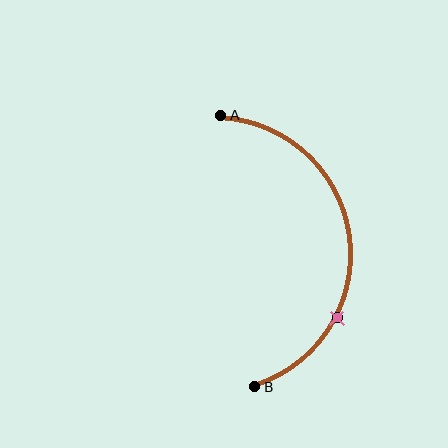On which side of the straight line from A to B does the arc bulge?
The arc bulges to the right of the straight line connecting A and B.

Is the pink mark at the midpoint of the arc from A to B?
No. The pink mark lies on the arc but is closer to endpoint B. The arc midpoint would be at the point on the curve equidistant along the arc from both A and B.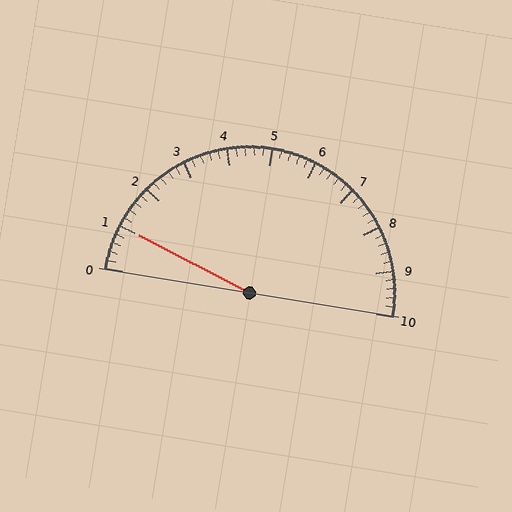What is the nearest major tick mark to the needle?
The nearest major tick mark is 1.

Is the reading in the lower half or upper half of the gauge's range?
The reading is in the lower half of the range (0 to 10).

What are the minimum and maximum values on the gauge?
The gauge ranges from 0 to 10.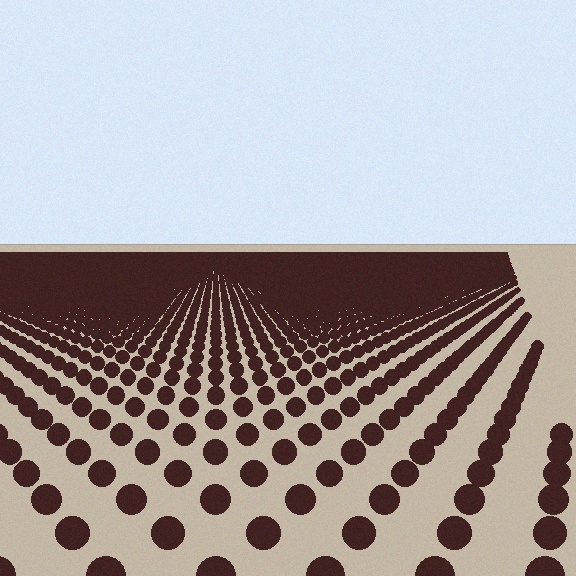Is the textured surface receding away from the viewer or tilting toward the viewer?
The surface is receding away from the viewer. Texture elements get smaller and denser toward the top.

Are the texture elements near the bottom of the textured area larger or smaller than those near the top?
Larger. Near the bottom, elements are closer to the viewer and appear at a bigger on-screen size.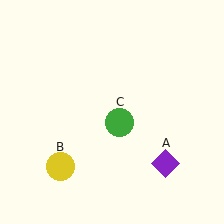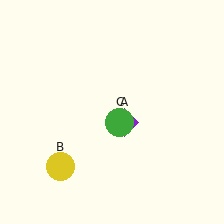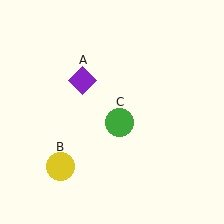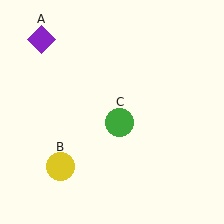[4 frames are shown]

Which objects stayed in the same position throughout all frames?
Yellow circle (object B) and green circle (object C) remained stationary.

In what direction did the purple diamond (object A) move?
The purple diamond (object A) moved up and to the left.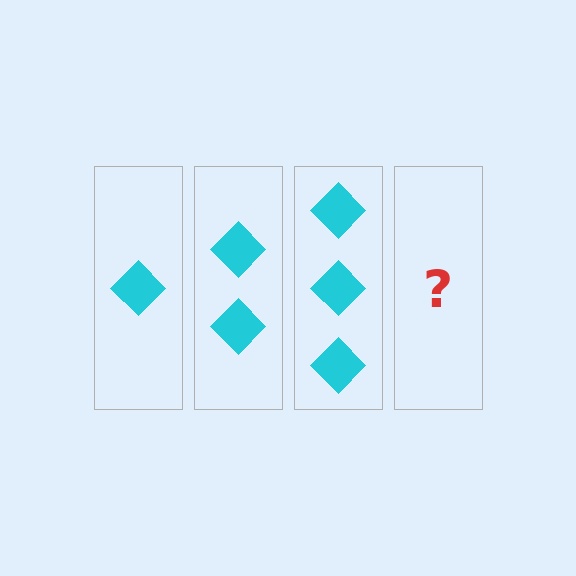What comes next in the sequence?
The next element should be 4 diamonds.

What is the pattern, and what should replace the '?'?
The pattern is that each step adds one more diamond. The '?' should be 4 diamonds.